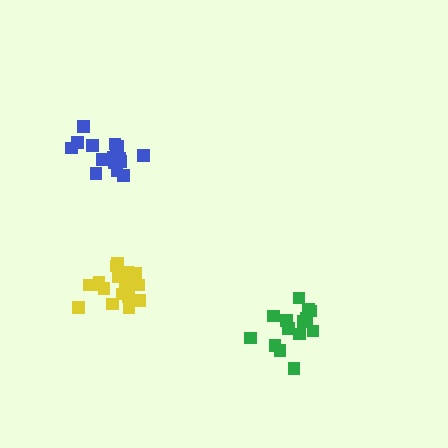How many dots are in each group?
Group 1: 17 dots, Group 2: 16 dots, Group 3: 19 dots (52 total).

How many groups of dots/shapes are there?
There are 3 groups.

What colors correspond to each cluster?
The clusters are colored: blue, green, yellow.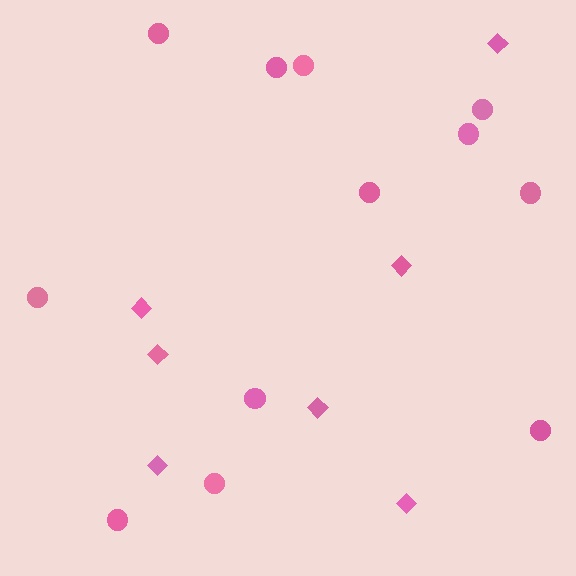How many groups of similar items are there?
There are 2 groups: one group of circles (12) and one group of diamonds (7).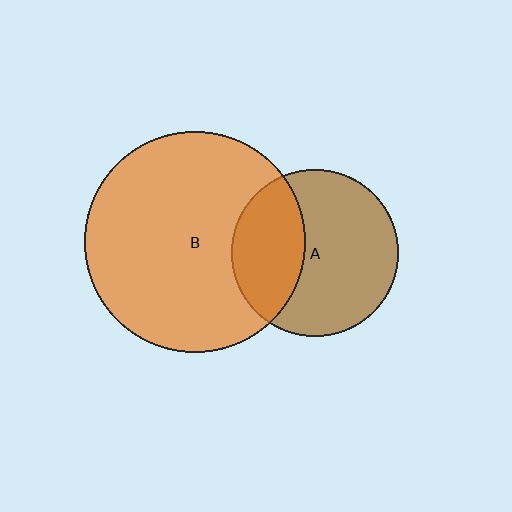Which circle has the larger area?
Circle B (orange).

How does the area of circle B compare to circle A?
Approximately 1.8 times.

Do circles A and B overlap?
Yes.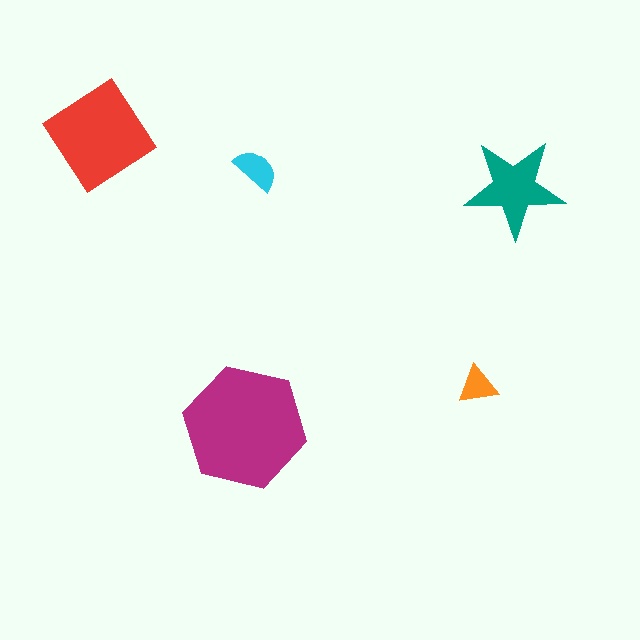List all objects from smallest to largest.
The orange triangle, the cyan semicircle, the teal star, the red diamond, the magenta hexagon.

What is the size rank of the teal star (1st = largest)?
3rd.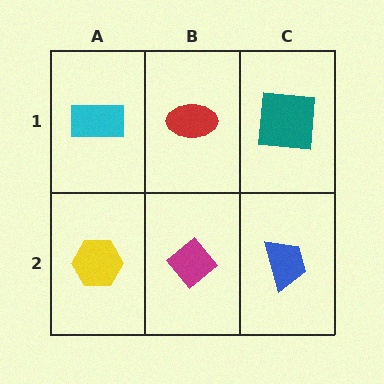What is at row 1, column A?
A cyan rectangle.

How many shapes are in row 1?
3 shapes.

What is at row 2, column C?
A blue trapezoid.